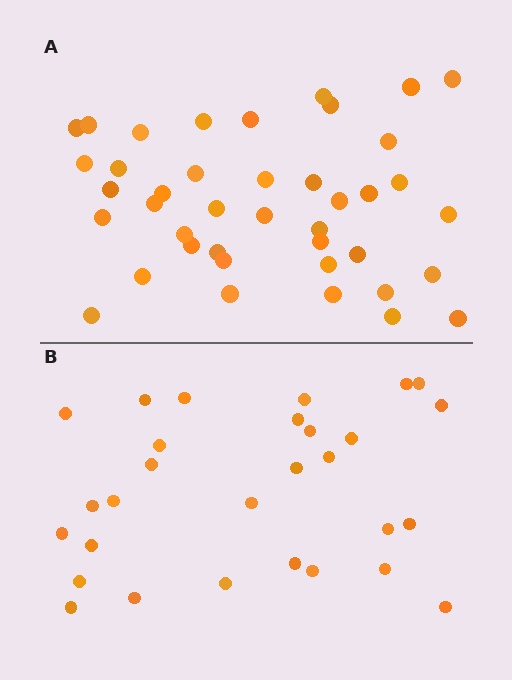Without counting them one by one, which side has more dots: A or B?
Region A (the top region) has more dots.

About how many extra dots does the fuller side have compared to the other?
Region A has roughly 12 or so more dots than region B.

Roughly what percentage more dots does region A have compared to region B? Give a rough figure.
About 40% more.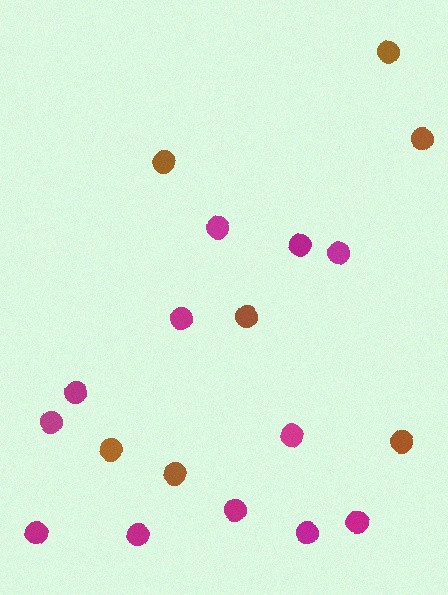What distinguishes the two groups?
There are 2 groups: one group of magenta circles (12) and one group of brown circles (7).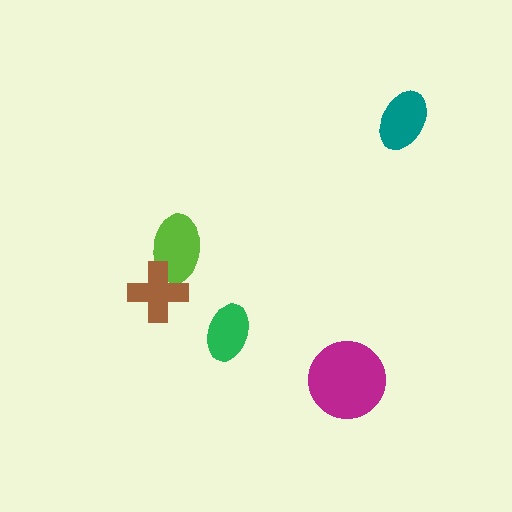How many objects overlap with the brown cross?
1 object overlaps with the brown cross.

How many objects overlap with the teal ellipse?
0 objects overlap with the teal ellipse.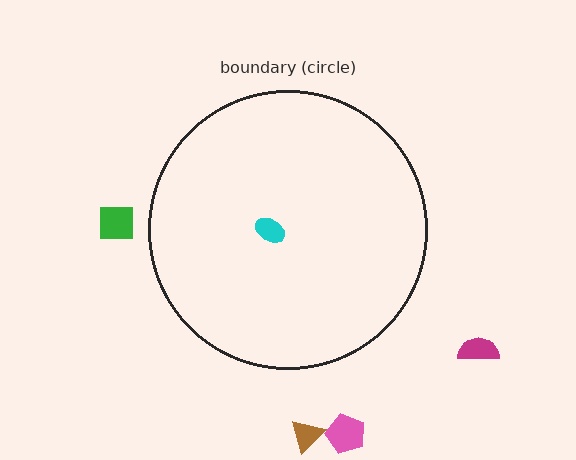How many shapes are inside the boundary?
1 inside, 4 outside.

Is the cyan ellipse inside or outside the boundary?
Inside.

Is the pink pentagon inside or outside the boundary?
Outside.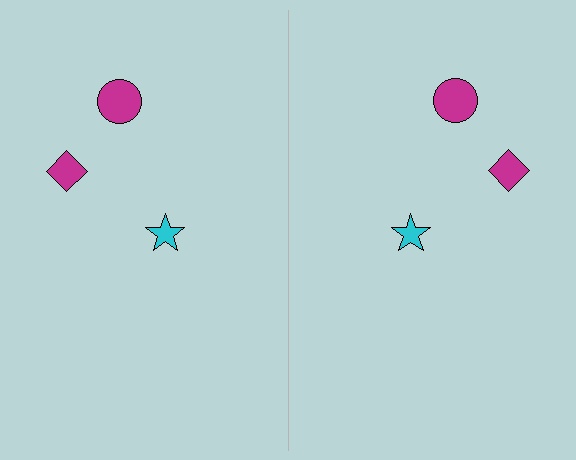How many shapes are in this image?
There are 6 shapes in this image.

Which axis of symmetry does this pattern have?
The pattern has a vertical axis of symmetry running through the center of the image.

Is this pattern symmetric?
Yes, this pattern has bilateral (reflection) symmetry.